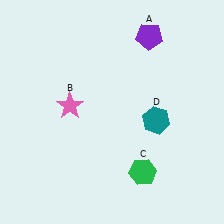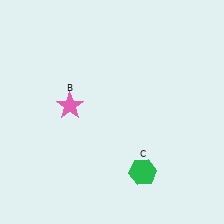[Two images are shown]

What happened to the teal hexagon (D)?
The teal hexagon (D) was removed in Image 2. It was in the bottom-right area of Image 1.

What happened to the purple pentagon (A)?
The purple pentagon (A) was removed in Image 2. It was in the top-right area of Image 1.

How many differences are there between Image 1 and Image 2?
There are 2 differences between the two images.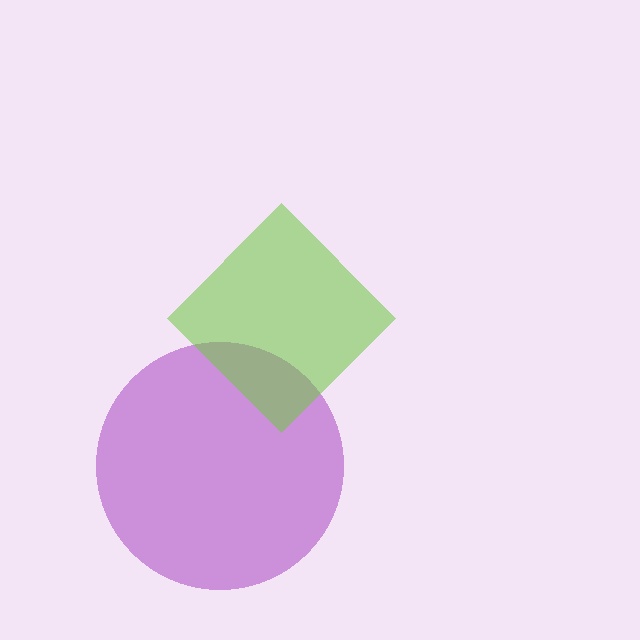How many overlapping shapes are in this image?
There are 2 overlapping shapes in the image.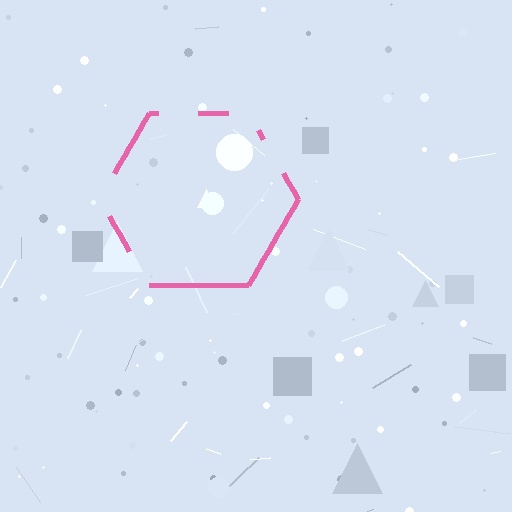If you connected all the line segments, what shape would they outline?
They would outline a hexagon.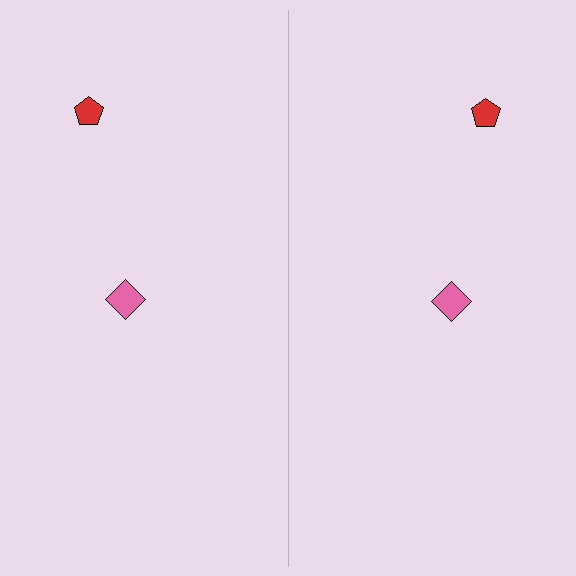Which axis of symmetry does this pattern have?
The pattern has a vertical axis of symmetry running through the center of the image.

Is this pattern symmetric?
Yes, this pattern has bilateral (reflection) symmetry.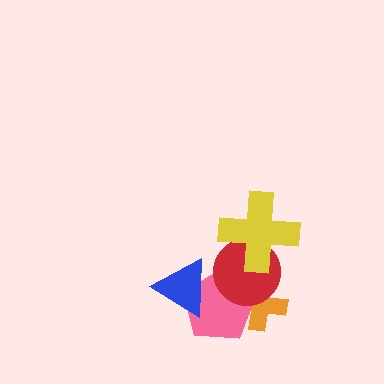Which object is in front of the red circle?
The yellow cross is in front of the red circle.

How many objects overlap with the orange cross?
2 objects overlap with the orange cross.